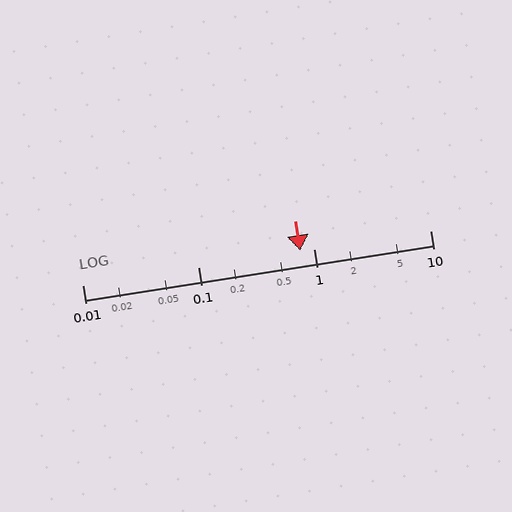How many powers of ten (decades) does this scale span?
The scale spans 3 decades, from 0.01 to 10.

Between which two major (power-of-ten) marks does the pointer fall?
The pointer is between 0.1 and 1.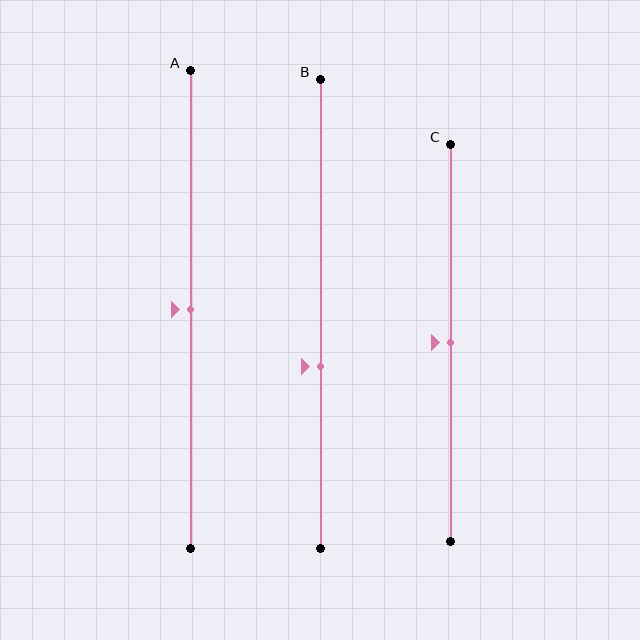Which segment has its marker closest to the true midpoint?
Segment A has its marker closest to the true midpoint.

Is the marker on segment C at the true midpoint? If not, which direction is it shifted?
Yes, the marker on segment C is at the true midpoint.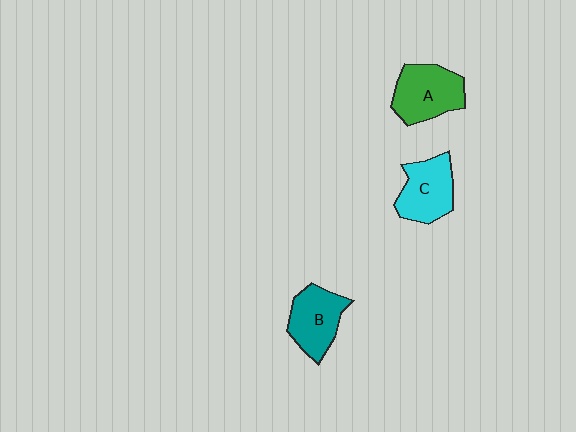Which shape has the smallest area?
Shape B (teal).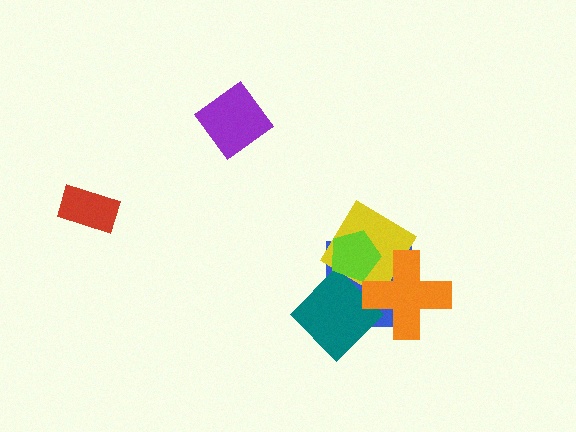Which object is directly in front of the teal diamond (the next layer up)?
The lime pentagon is directly in front of the teal diamond.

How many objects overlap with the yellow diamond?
4 objects overlap with the yellow diamond.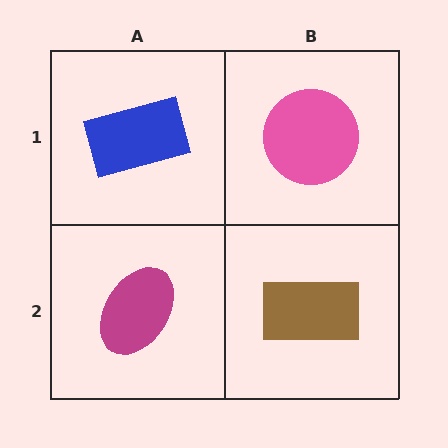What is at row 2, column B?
A brown rectangle.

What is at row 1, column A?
A blue rectangle.